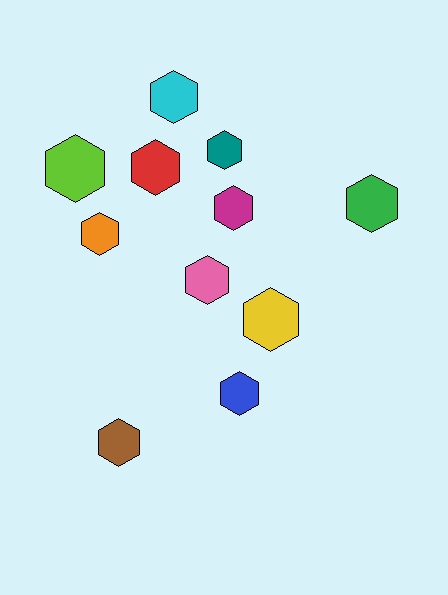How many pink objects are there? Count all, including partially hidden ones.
There is 1 pink object.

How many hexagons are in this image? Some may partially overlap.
There are 11 hexagons.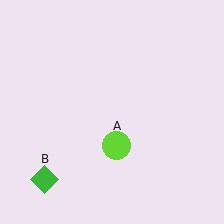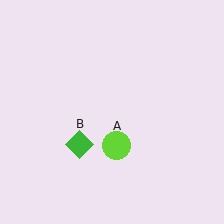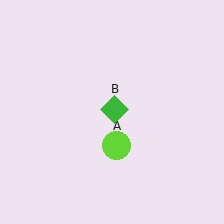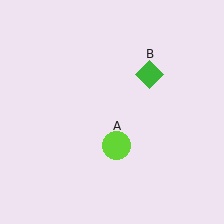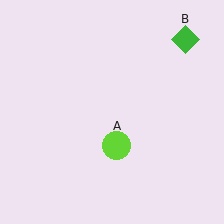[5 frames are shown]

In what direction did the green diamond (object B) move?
The green diamond (object B) moved up and to the right.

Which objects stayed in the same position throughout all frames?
Lime circle (object A) remained stationary.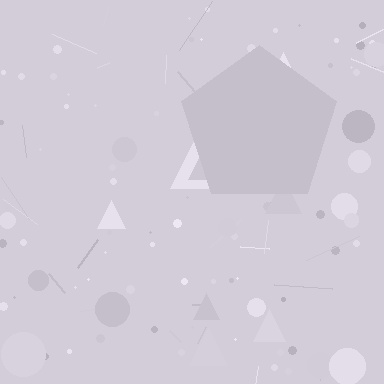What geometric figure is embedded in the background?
A pentagon is embedded in the background.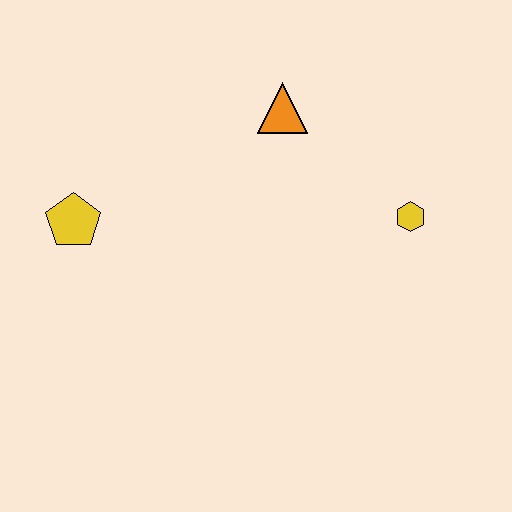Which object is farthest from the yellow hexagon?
The yellow pentagon is farthest from the yellow hexagon.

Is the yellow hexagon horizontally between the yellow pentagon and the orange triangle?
No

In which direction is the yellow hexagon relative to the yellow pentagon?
The yellow hexagon is to the right of the yellow pentagon.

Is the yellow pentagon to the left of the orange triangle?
Yes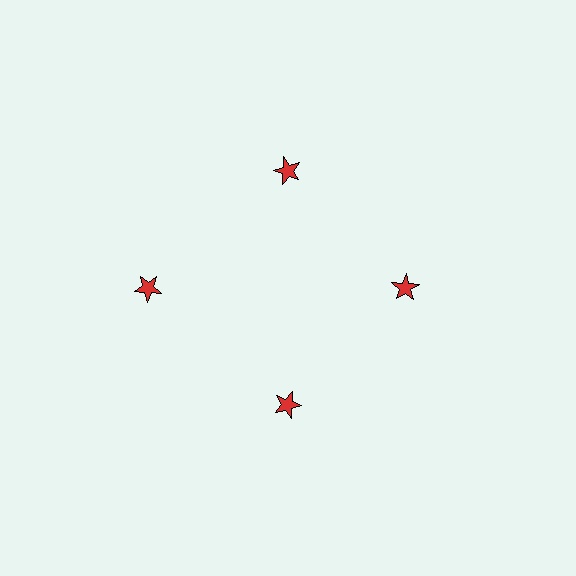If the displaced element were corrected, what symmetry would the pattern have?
It would have 4-fold rotational symmetry — the pattern would map onto itself every 90 degrees.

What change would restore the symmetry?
The symmetry would be restored by moving it inward, back onto the ring so that all 4 stars sit at equal angles and equal distance from the center.